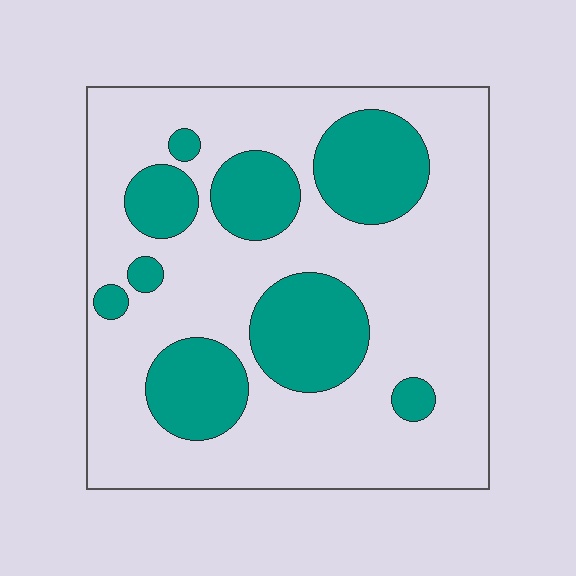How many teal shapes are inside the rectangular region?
9.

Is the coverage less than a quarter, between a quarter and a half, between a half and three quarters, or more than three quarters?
Between a quarter and a half.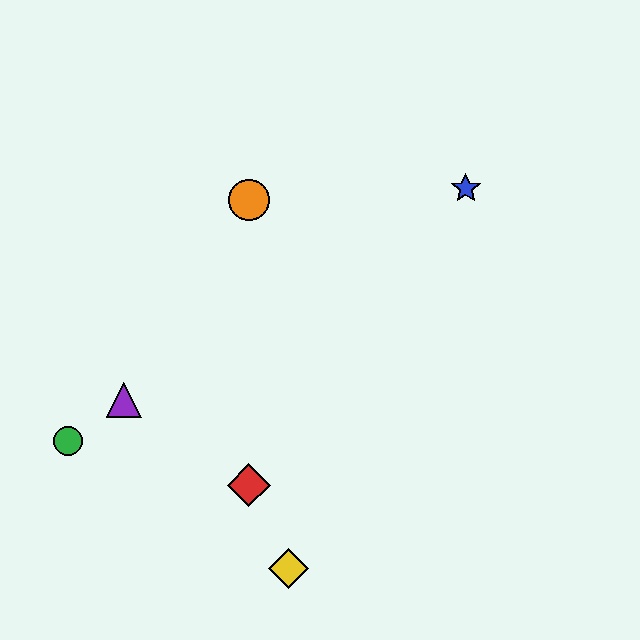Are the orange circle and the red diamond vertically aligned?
Yes, both are at x≈249.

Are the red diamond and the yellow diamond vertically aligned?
No, the red diamond is at x≈249 and the yellow diamond is at x≈289.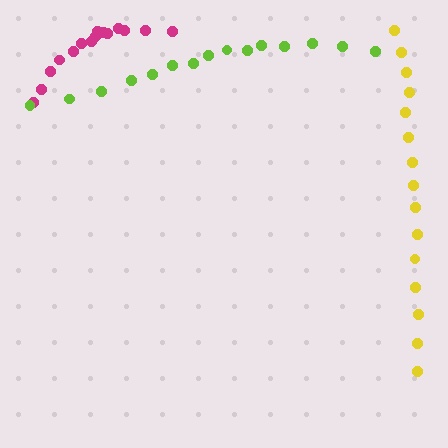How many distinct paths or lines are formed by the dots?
There are 3 distinct paths.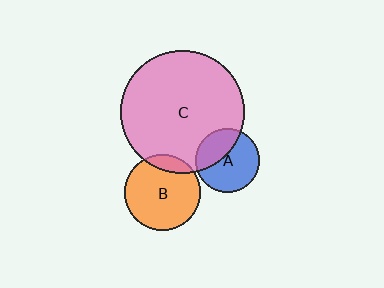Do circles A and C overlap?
Yes.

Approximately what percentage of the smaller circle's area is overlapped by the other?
Approximately 35%.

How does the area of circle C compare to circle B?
Approximately 2.7 times.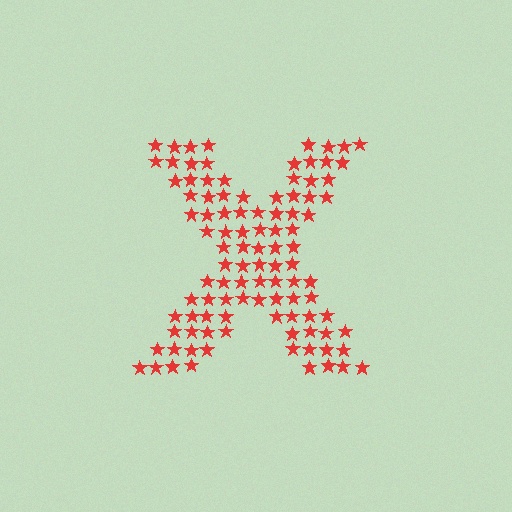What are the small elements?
The small elements are stars.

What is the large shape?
The large shape is the letter X.